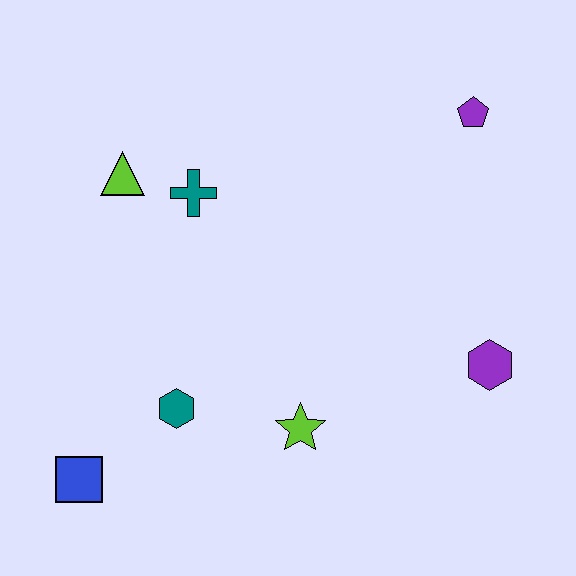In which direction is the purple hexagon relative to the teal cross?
The purple hexagon is to the right of the teal cross.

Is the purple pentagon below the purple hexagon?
No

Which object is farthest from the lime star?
The purple pentagon is farthest from the lime star.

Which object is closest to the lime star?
The teal hexagon is closest to the lime star.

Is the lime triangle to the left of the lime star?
Yes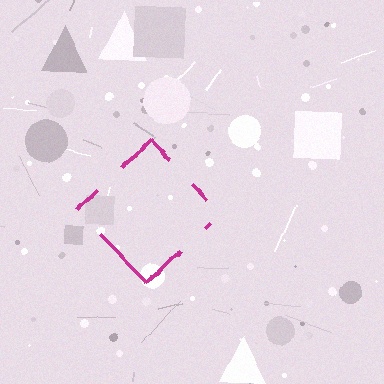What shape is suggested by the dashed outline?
The dashed outline suggests a diamond.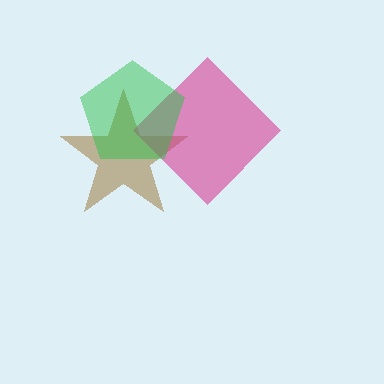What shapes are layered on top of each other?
The layered shapes are: a brown star, a magenta diamond, a green pentagon.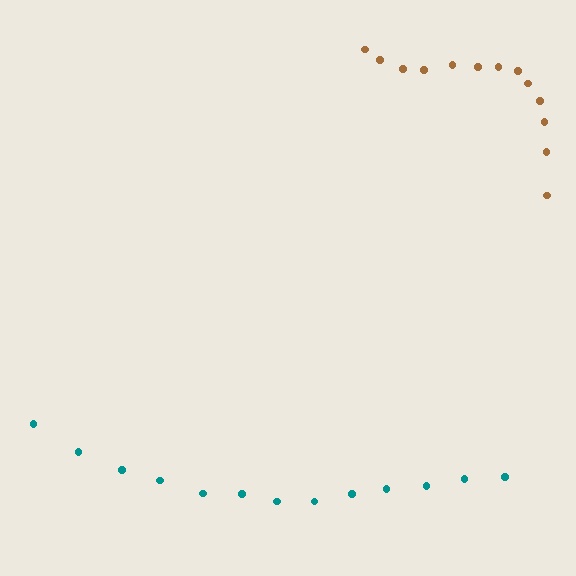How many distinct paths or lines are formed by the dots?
There are 2 distinct paths.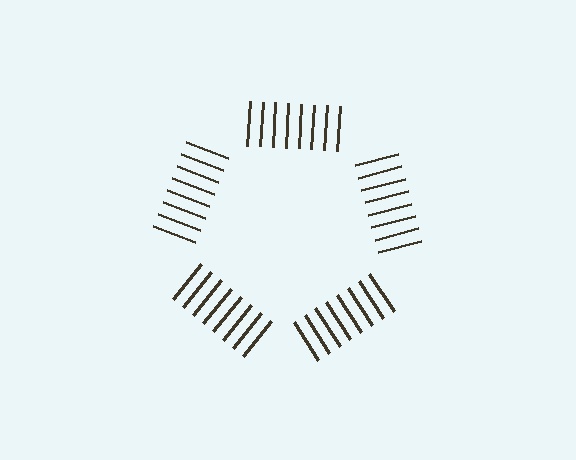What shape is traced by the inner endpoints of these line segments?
An illusory pentagon — the line segments terminate on its edges but no continuous stroke is drawn.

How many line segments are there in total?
40 — 8 along each of the 5 edges.